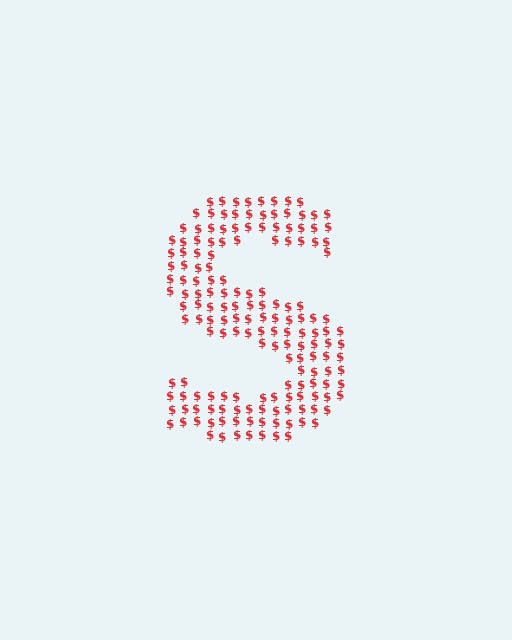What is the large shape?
The large shape is the letter S.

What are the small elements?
The small elements are dollar signs.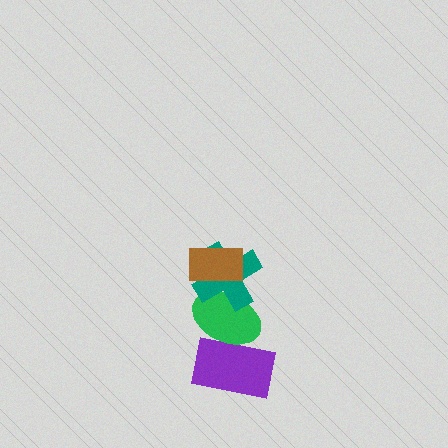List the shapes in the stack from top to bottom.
From top to bottom: the brown rectangle, the teal cross, the green ellipse, the purple rectangle.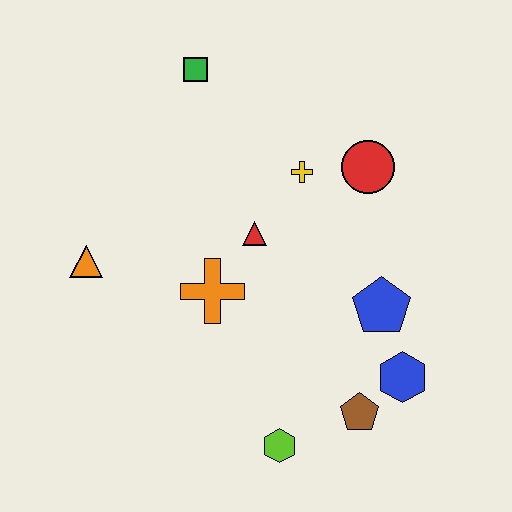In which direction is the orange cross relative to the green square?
The orange cross is below the green square.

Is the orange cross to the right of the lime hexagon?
No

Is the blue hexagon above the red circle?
No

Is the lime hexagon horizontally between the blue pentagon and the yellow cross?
No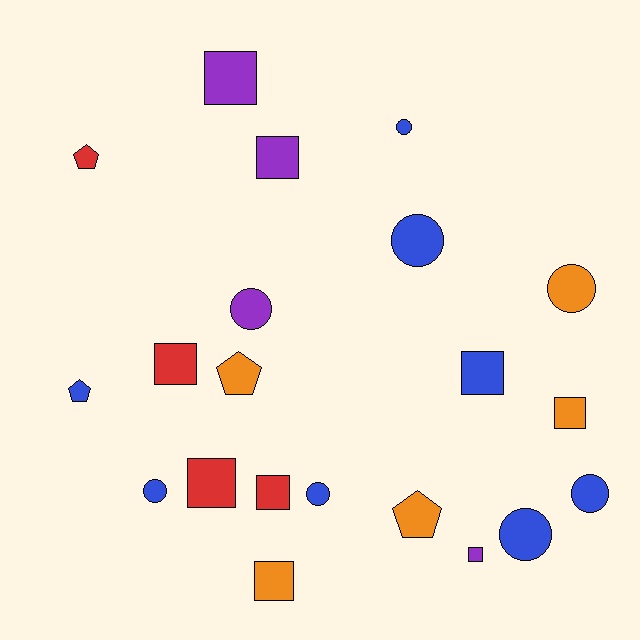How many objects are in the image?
There are 21 objects.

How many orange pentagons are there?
There are 2 orange pentagons.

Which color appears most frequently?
Blue, with 8 objects.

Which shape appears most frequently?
Square, with 9 objects.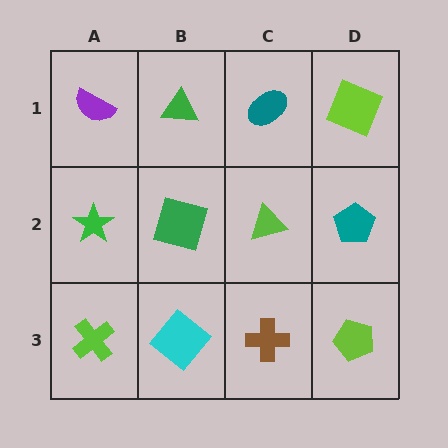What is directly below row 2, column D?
A lime pentagon.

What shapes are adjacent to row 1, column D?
A teal pentagon (row 2, column D), a teal ellipse (row 1, column C).